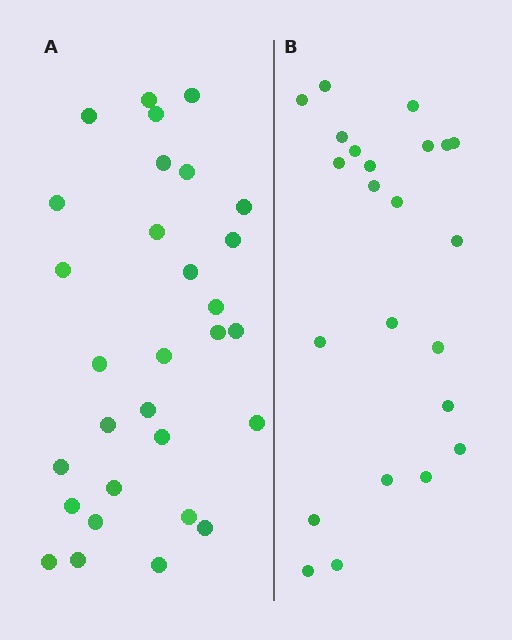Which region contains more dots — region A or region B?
Region A (the left region) has more dots.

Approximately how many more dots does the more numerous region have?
Region A has roughly 8 or so more dots than region B.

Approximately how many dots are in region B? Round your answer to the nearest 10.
About 20 dots. (The exact count is 23, which rounds to 20.)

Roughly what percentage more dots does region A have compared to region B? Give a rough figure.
About 30% more.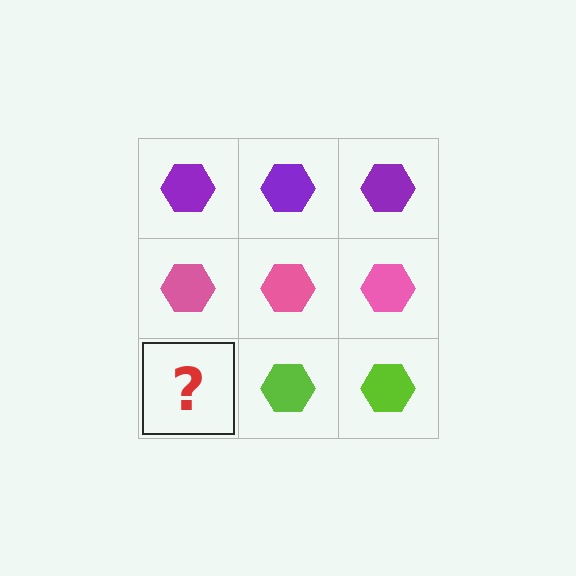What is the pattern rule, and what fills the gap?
The rule is that each row has a consistent color. The gap should be filled with a lime hexagon.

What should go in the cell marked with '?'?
The missing cell should contain a lime hexagon.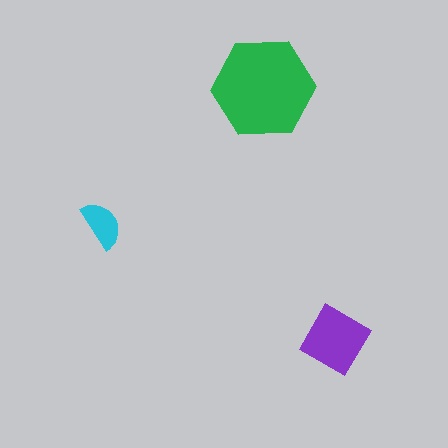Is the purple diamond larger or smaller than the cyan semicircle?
Larger.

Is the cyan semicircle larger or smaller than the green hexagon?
Smaller.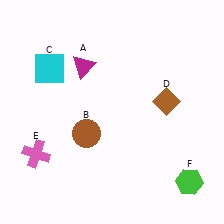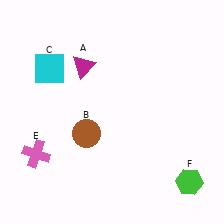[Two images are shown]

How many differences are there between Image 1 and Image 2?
There is 1 difference between the two images.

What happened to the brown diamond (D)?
The brown diamond (D) was removed in Image 2. It was in the top-right area of Image 1.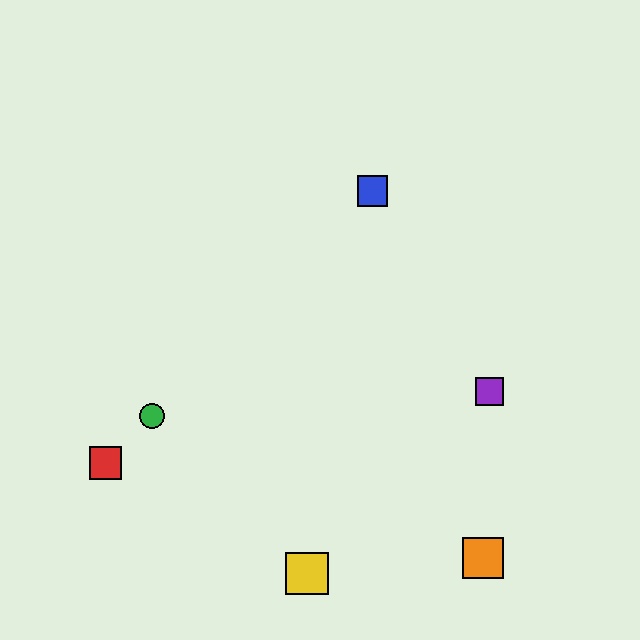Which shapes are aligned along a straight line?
The red square, the blue square, the green circle are aligned along a straight line.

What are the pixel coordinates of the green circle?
The green circle is at (152, 416).